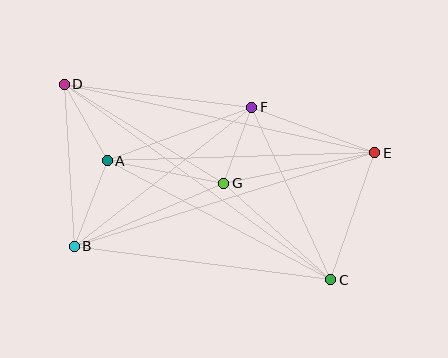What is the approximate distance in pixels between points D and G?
The distance between D and G is approximately 188 pixels.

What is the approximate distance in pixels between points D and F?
The distance between D and F is approximately 189 pixels.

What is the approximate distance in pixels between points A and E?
The distance between A and E is approximately 267 pixels.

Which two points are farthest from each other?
Points C and D are farthest from each other.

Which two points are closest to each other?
Points F and G are closest to each other.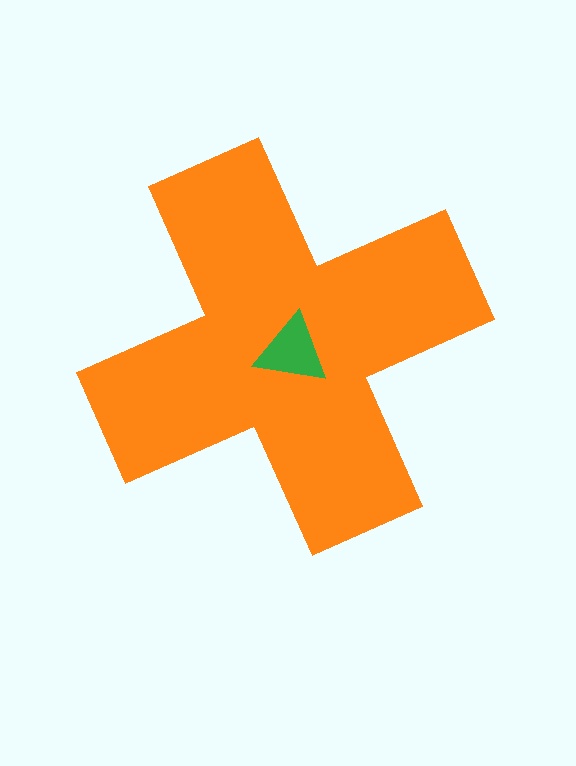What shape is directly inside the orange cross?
The green triangle.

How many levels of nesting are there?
2.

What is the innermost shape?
The green triangle.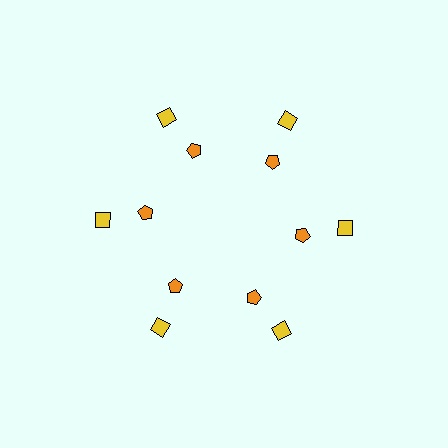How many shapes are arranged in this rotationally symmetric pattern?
There are 12 shapes, arranged in 6 groups of 2.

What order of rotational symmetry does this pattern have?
This pattern has 6-fold rotational symmetry.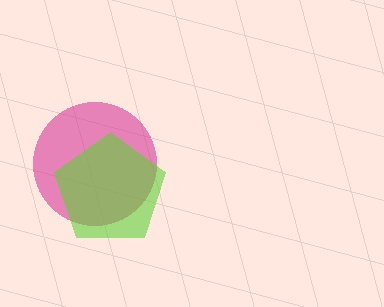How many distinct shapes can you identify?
There are 2 distinct shapes: a magenta circle, a lime pentagon.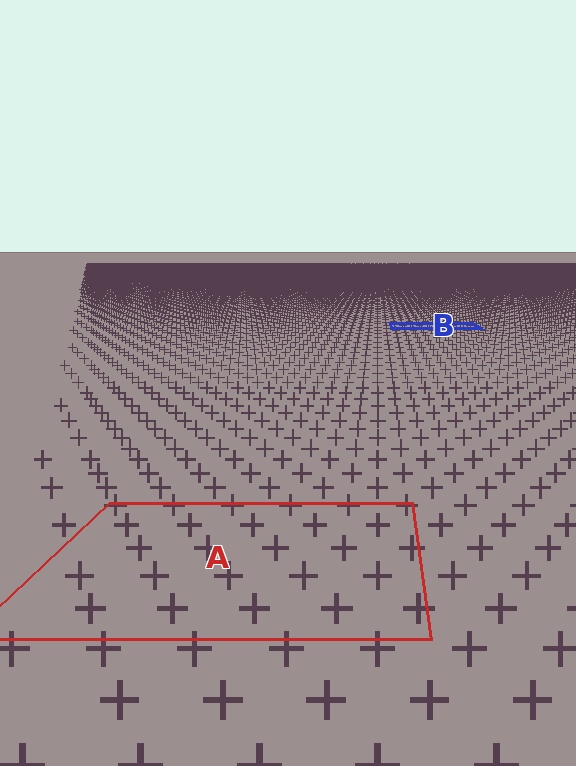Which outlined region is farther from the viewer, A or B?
Region B is farther from the viewer — the texture elements inside it appear smaller and more densely packed.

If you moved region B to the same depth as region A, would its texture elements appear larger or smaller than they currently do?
They would appear larger. At a closer depth, the same texture elements are projected at a bigger on-screen size.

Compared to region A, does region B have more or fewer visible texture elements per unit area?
Region B has more texture elements per unit area — they are packed more densely because it is farther away.